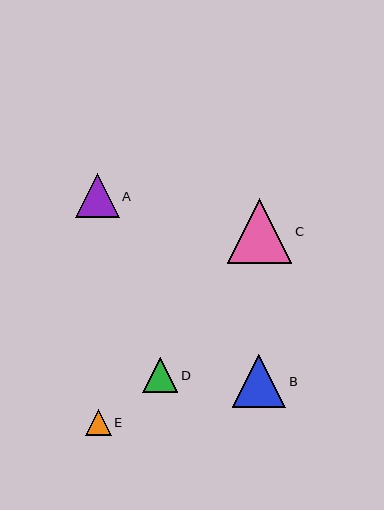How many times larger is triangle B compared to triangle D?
Triangle B is approximately 1.5 times the size of triangle D.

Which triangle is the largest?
Triangle C is the largest with a size of approximately 65 pixels.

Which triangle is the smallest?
Triangle E is the smallest with a size of approximately 26 pixels.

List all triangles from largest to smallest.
From largest to smallest: C, B, A, D, E.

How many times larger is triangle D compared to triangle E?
Triangle D is approximately 1.4 times the size of triangle E.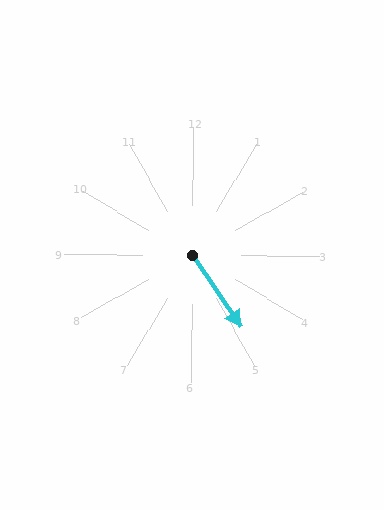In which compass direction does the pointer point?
Southeast.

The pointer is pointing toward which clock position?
Roughly 5 o'clock.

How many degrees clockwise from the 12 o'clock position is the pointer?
Approximately 146 degrees.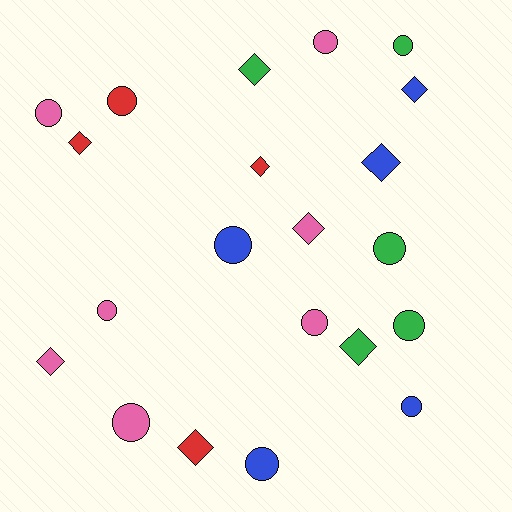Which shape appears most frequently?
Circle, with 12 objects.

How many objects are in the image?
There are 21 objects.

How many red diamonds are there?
There are 3 red diamonds.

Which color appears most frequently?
Pink, with 7 objects.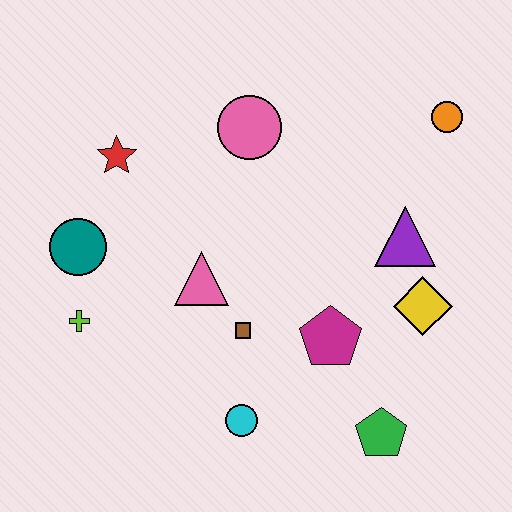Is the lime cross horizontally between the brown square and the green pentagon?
No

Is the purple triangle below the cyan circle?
No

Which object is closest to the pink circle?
The red star is closest to the pink circle.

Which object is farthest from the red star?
The green pentagon is farthest from the red star.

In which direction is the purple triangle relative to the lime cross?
The purple triangle is to the right of the lime cross.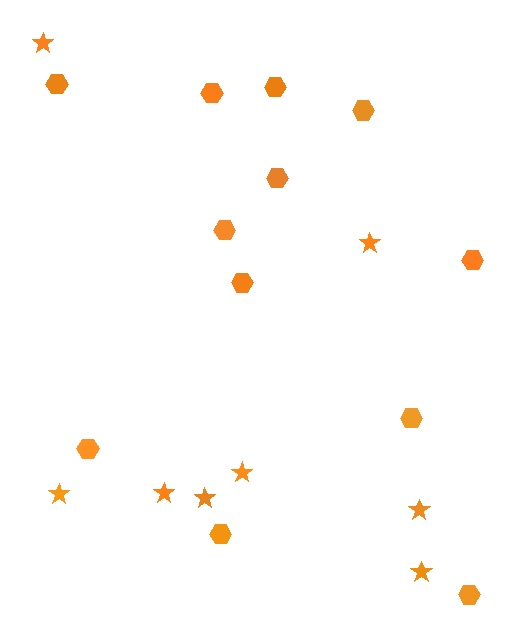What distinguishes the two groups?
There are 2 groups: one group of stars (8) and one group of hexagons (12).